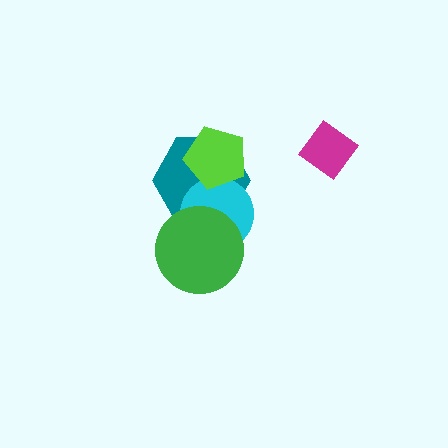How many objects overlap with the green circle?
2 objects overlap with the green circle.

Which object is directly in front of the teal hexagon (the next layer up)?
The cyan circle is directly in front of the teal hexagon.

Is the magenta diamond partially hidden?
No, no other shape covers it.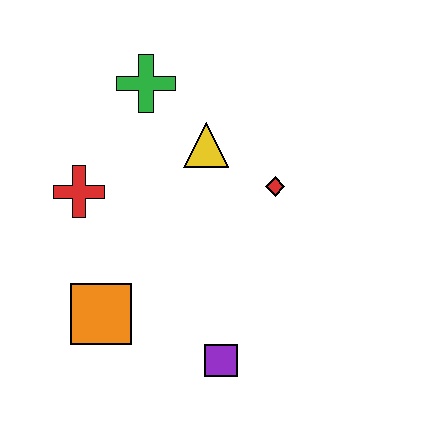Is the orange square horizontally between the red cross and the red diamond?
Yes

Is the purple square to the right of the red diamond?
No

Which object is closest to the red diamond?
The yellow triangle is closest to the red diamond.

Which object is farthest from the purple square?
The green cross is farthest from the purple square.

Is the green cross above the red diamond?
Yes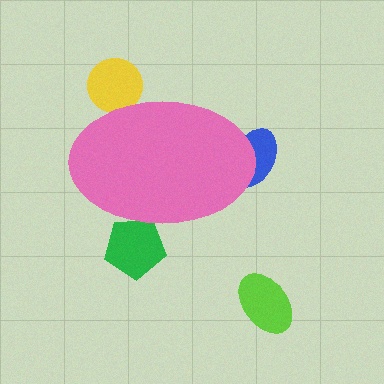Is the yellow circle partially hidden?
Yes, the yellow circle is partially hidden behind the pink ellipse.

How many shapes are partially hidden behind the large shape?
3 shapes are partially hidden.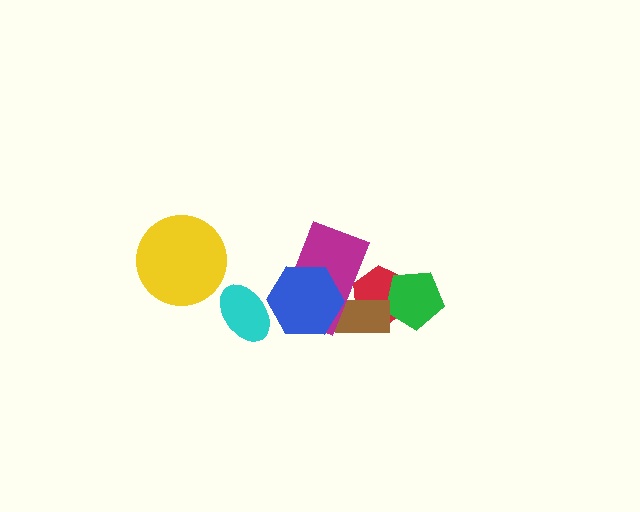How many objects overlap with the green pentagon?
1 object overlaps with the green pentagon.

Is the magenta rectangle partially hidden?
Yes, it is partially covered by another shape.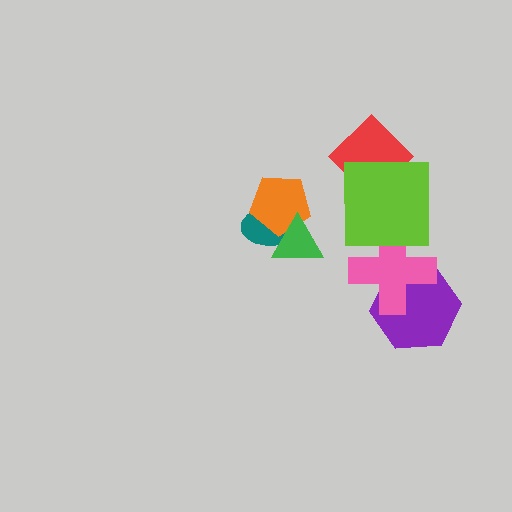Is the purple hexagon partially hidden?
Yes, it is partially covered by another shape.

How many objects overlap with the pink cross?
2 objects overlap with the pink cross.